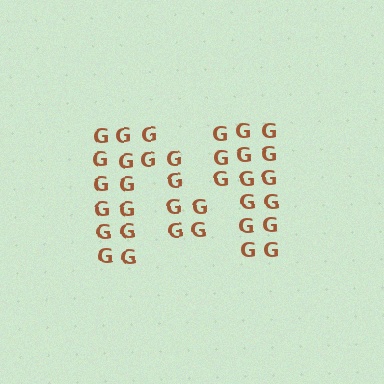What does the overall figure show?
The overall figure shows the letter M.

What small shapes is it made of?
It is made of small letter G's.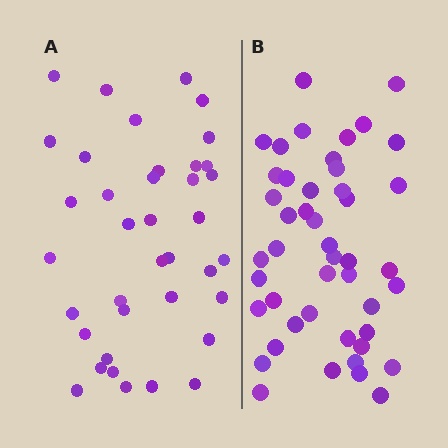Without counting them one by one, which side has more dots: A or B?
Region B (the right region) has more dots.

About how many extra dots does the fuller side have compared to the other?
Region B has roughly 8 or so more dots than region A.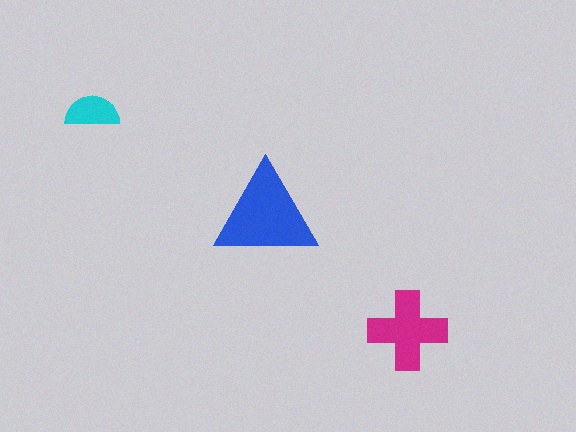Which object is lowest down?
The magenta cross is bottommost.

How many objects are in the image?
There are 3 objects in the image.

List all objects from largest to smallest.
The blue triangle, the magenta cross, the cyan semicircle.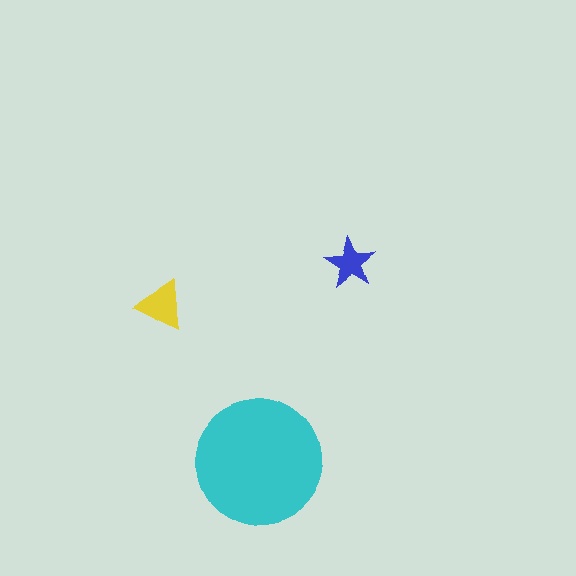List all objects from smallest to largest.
The blue star, the yellow triangle, the cyan circle.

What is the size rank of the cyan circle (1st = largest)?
1st.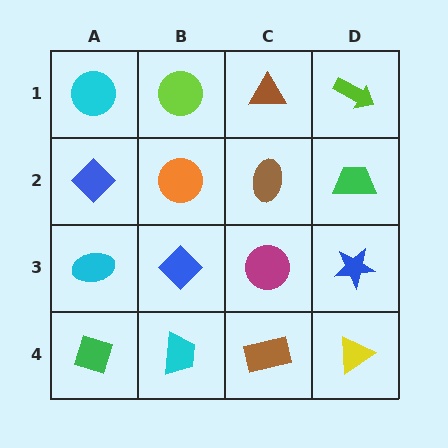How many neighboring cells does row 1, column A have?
2.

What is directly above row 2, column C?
A brown triangle.